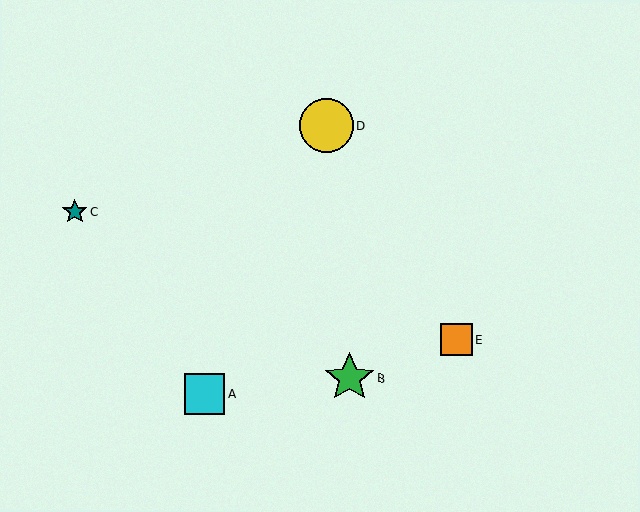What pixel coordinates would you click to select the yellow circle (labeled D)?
Click at (326, 126) to select the yellow circle D.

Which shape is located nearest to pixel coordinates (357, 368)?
The green star (labeled B) at (349, 378) is nearest to that location.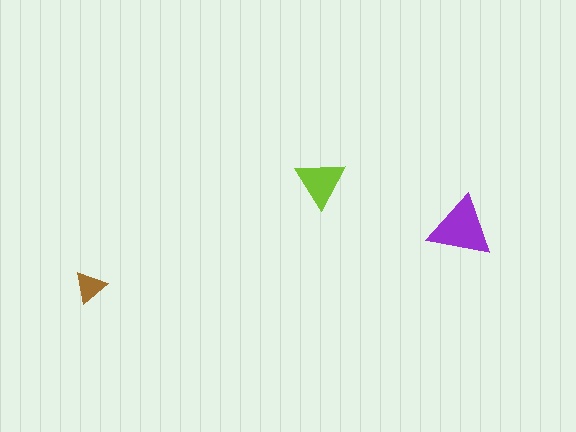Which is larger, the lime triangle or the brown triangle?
The lime one.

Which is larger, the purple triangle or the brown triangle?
The purple one.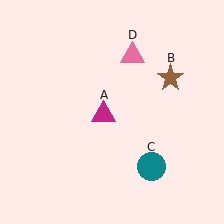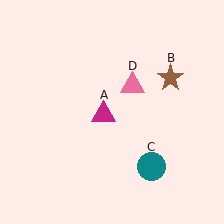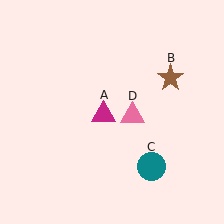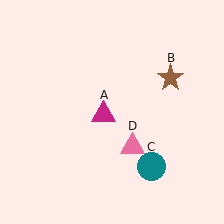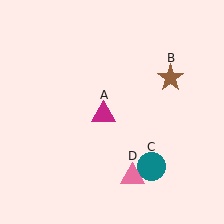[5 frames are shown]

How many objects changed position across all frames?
1 object changed position: pink triangle (object D).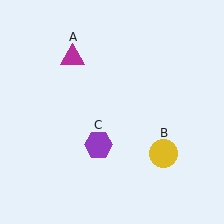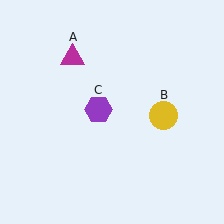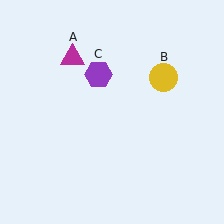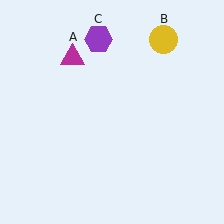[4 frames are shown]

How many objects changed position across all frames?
2 objects changed position: yellow circle (object B), purple hexagon (object C).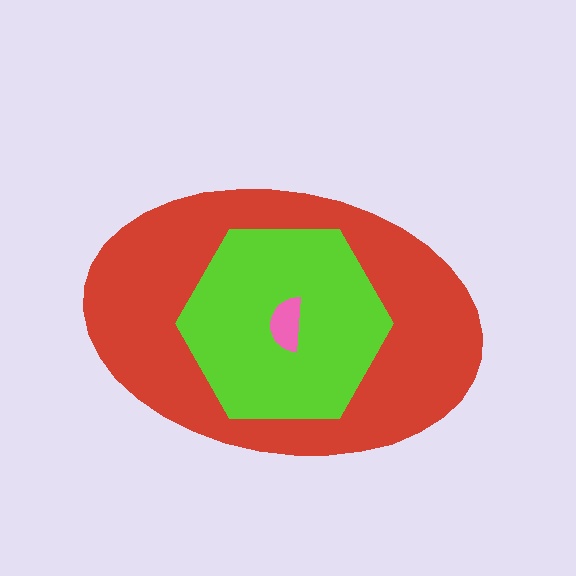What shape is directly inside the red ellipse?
The lime hexagon.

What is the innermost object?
The pink semicircle.